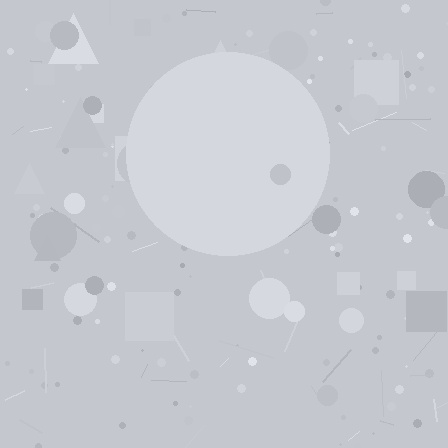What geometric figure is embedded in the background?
A circle is embedded in the background.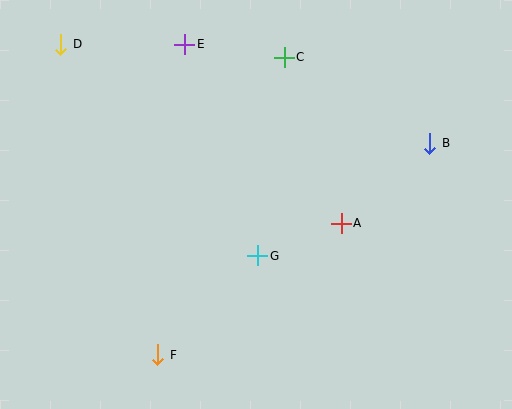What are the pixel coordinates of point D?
Point D is at (61, 44).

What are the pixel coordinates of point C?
Point C is at (284, 57).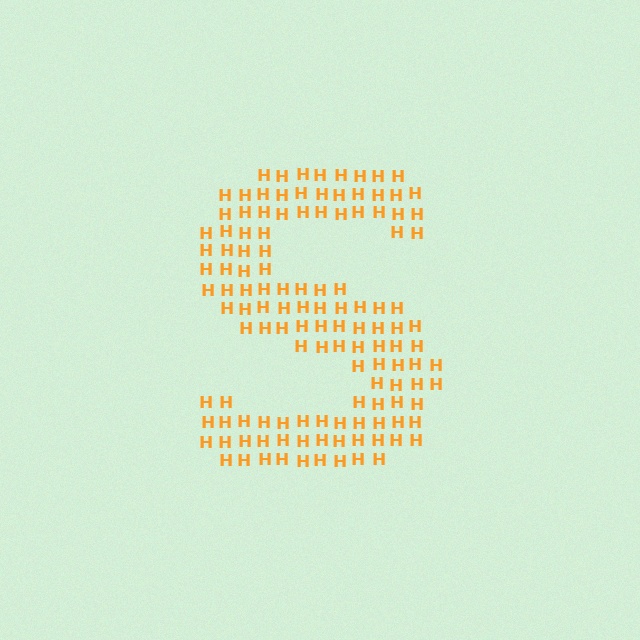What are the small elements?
The small elements are letter H's.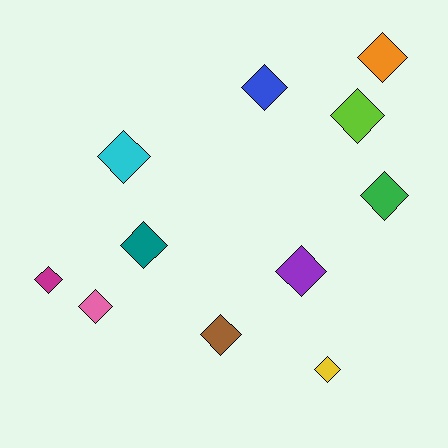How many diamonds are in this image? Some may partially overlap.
There are 11 diamonds.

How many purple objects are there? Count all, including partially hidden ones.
There is 1 purple object.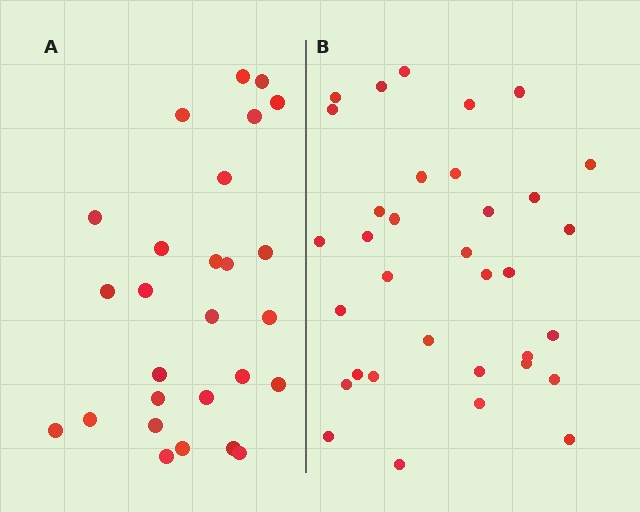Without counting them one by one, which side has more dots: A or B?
Region B (the right region) has more dots.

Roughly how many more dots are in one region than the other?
Region B has roughly 8 or so more dots than region A.